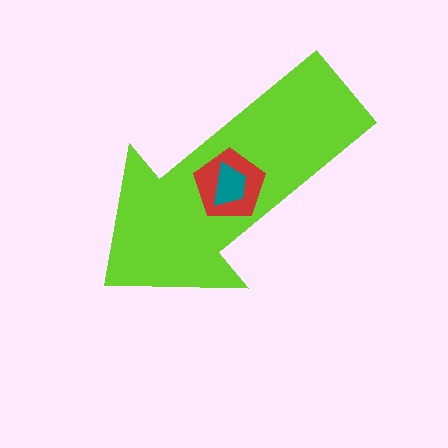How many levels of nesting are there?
3.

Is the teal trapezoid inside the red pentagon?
Yes.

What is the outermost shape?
The lime arrow.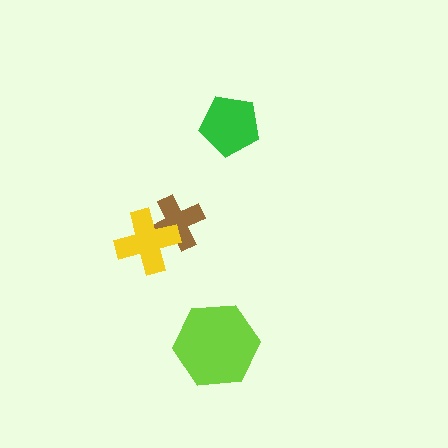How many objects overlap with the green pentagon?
0 objects overlap with the green pentagon.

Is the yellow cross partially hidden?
No, no other shape covers it.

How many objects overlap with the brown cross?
1 object overlaps with the brown cross.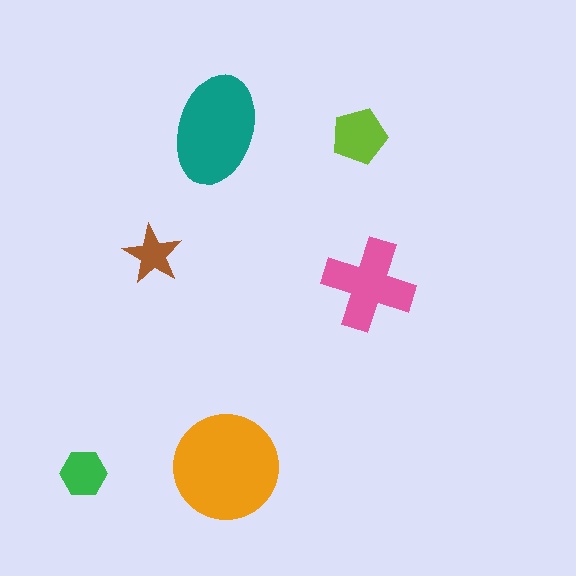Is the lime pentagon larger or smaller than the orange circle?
Smaller.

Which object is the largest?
The orange circle.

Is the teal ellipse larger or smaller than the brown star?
Larger.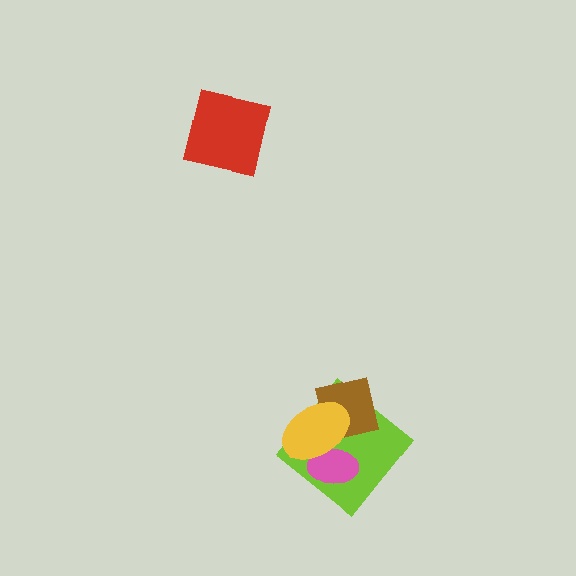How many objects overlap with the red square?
0 objects overlap with the red square.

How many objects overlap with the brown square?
2 objects overlap with the brown square.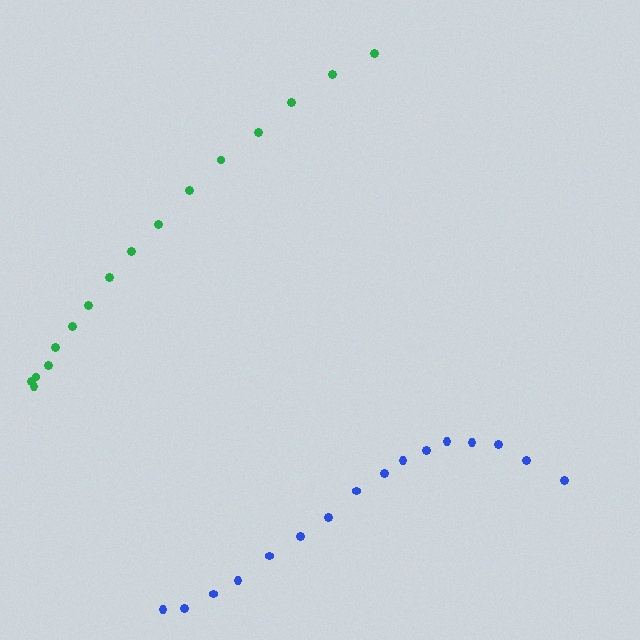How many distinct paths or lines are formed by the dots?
There are 2 distinct paths.